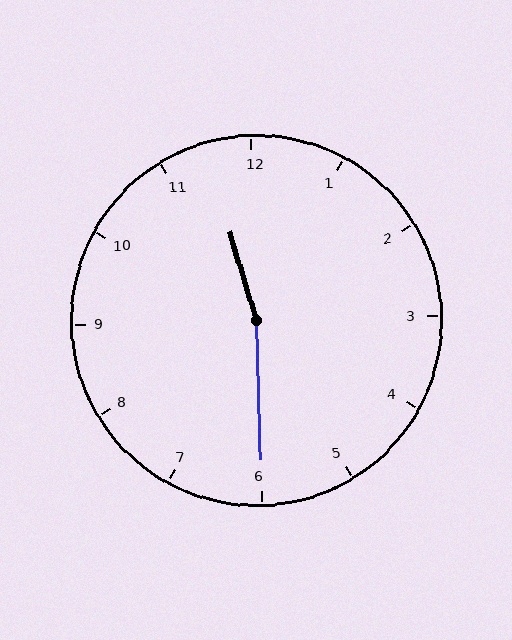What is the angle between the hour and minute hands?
Approximately 165 degrees.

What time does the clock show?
11:30.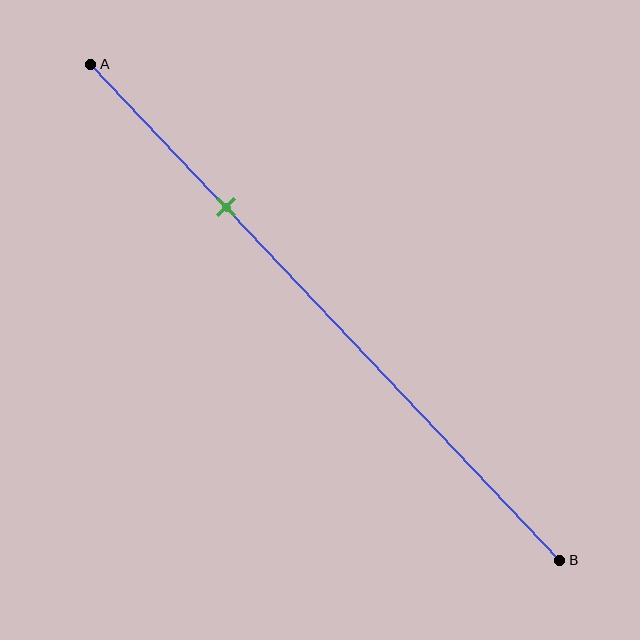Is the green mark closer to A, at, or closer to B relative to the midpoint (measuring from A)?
The green mark is closer to point A than the midpoint of segment AB.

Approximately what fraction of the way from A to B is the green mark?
The green mark is approximately 30% of the way from A to B.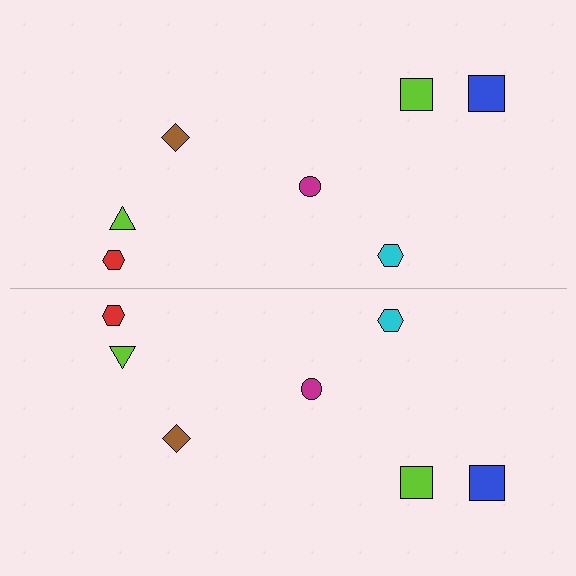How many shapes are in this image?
There are 14 shapes in this image.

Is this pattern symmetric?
Yes, this pattern has bilateral (reflection) symmetry.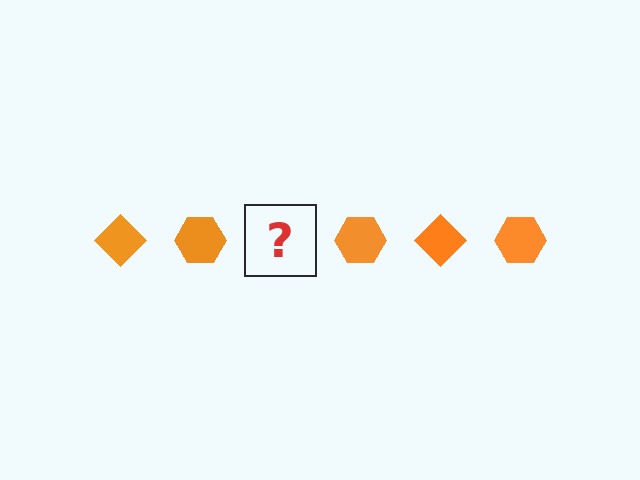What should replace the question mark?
The question mark should be replaced with an orange diamond.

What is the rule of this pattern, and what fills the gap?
The rule is that the pattern cycles through diamond, hexagon shapes in orange. The gap should be filled with an orange diamond.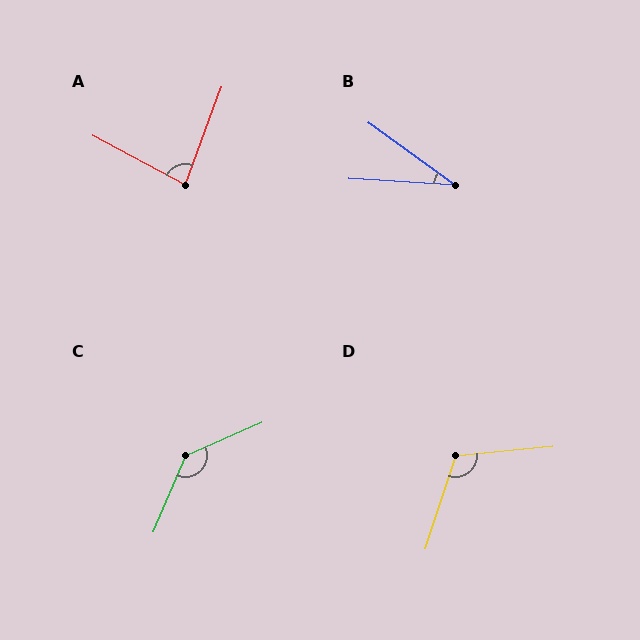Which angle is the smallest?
B, at approximately 32 degrees.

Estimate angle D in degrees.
Approximately 113 degrees.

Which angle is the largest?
C, at approximately 137 degrees.